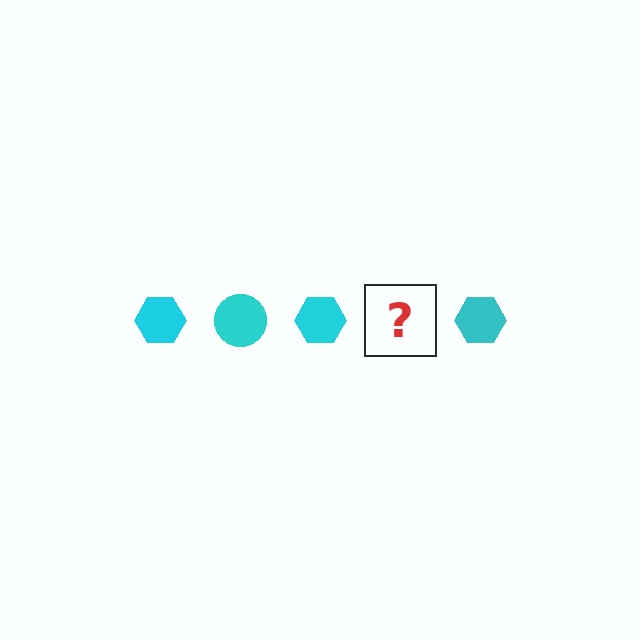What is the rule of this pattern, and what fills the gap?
The rule is that the pattern cycles through hexagon, circle shapes in cyan. The gap should be filled with a cyan circle.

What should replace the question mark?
The question mark should be replaced with a cyan circle.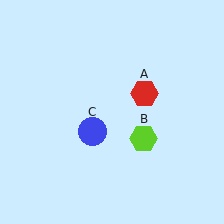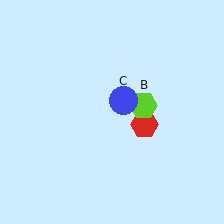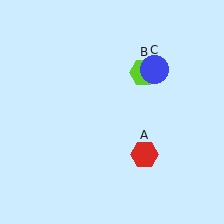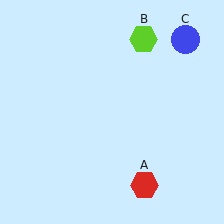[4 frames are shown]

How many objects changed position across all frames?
3 objects changed position: red hexagon (object A), lime hexagon (object B), blue circle (object C).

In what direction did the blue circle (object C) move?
The blue circle (object C) moved up and to the right.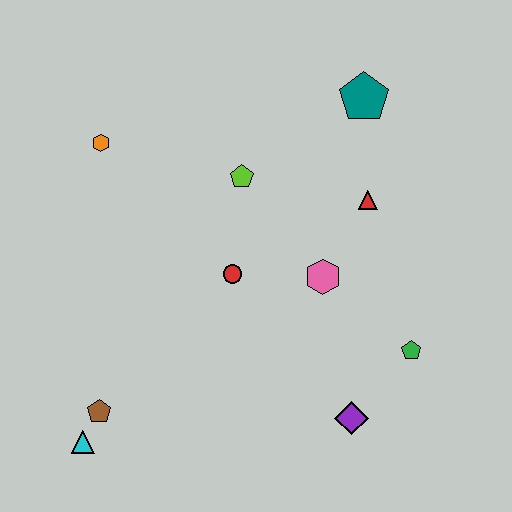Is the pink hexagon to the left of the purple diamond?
Yes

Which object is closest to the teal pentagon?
The red triangle is closest to the teal pentagon.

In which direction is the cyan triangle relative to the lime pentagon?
The cyan triangle is below the lime pentagon.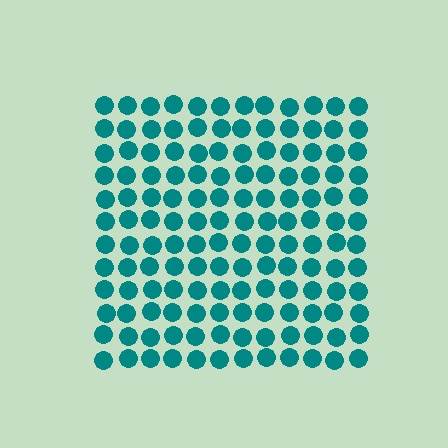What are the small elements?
The small elements are circles.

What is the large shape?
The large shape is a square.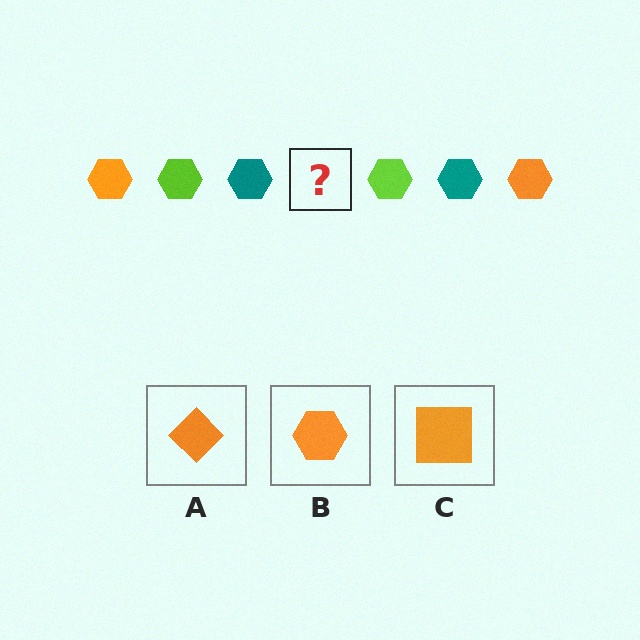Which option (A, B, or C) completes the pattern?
B.